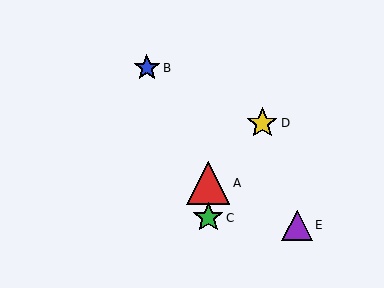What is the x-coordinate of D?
Object D is at x≈262.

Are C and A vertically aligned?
Yes, both are at x≈208.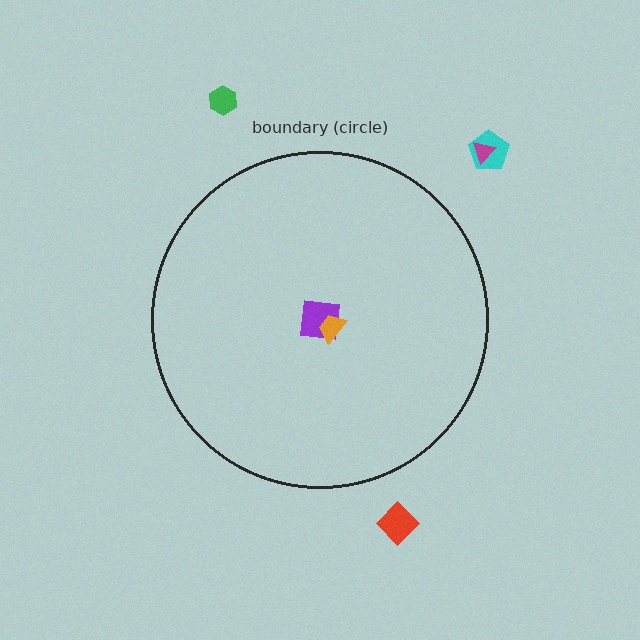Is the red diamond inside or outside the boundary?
Outside.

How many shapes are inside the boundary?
2 inside, 4 outside.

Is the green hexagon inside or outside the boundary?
Outside.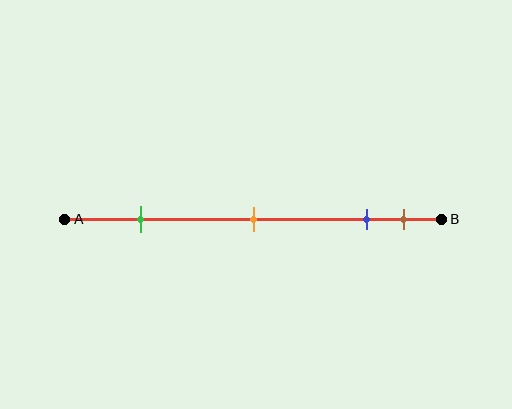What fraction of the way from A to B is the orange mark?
The orange mark is approximately 50% (0.5) of the way from A to B.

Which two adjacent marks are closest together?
The blue and brown marks are the closest adjacent pair.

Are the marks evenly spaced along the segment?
No, the marks are not evenly spaced.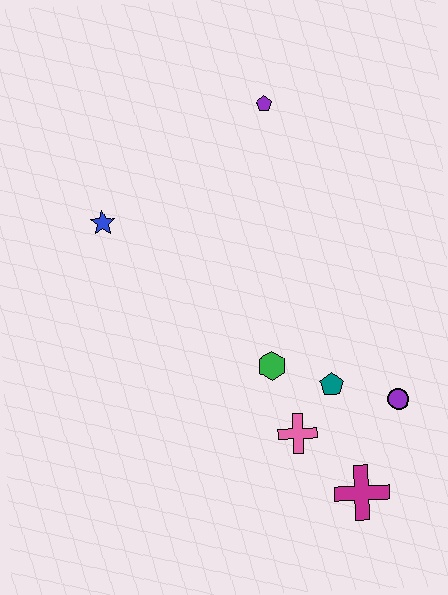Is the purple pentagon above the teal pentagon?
Yes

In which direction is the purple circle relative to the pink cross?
The purple circle is to the right of the pink cross.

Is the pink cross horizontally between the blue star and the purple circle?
Yes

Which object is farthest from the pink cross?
The purple pentagon is farthest from the pink cross.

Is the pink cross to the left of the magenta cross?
Yes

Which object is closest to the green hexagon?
The teal pentagon is closest to the green hexagon.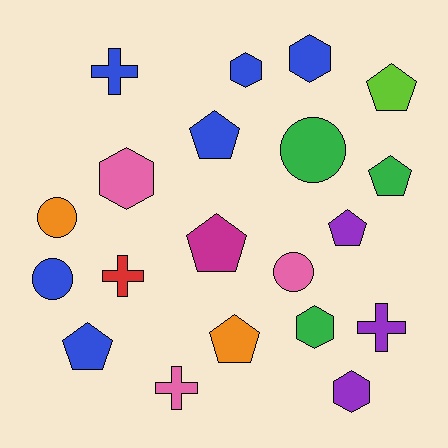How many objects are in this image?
There are 20 objects.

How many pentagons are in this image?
There are 7 pentagons.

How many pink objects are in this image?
There are 3 pink objects.